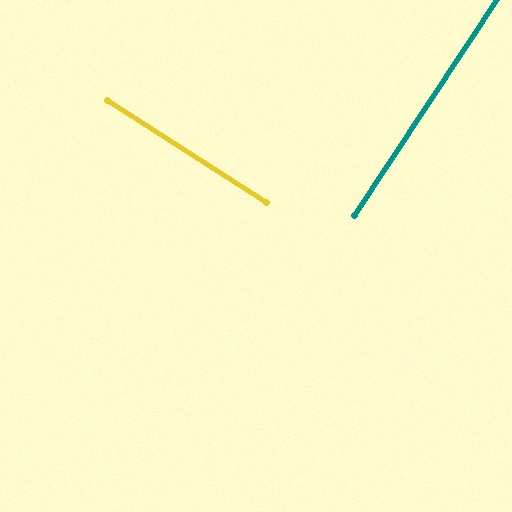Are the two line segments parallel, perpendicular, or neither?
Perpendicular — they meet at approximately 89°.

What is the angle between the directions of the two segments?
Approximately 89 degrees.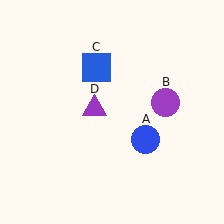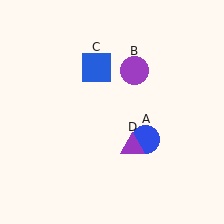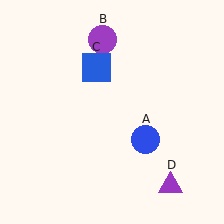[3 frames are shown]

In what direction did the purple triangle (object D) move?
The purple triangle (object D) moved down and to the right.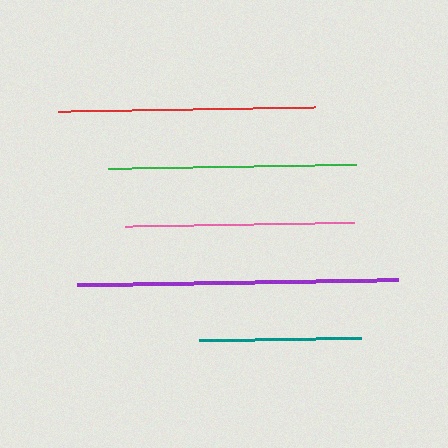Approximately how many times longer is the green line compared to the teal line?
The green line is approximately 1.5 times the length of the teal line.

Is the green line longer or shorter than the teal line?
The green line is longer than the teal line.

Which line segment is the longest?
The purple line is the longest at approximately 321 pixels.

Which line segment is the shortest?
The teal line is the shortest at approximately 162 pixels.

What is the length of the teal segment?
The teal segment is approximately 162 pixels long.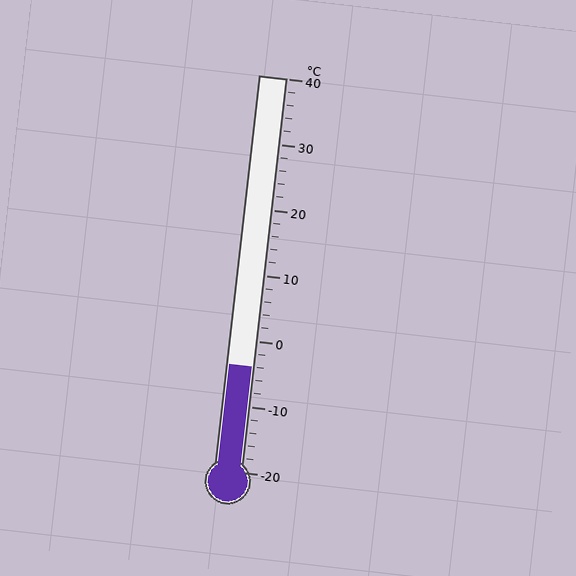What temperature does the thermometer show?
The thermometer shows approximately -4°C.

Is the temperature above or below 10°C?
The temperature is below 10°C.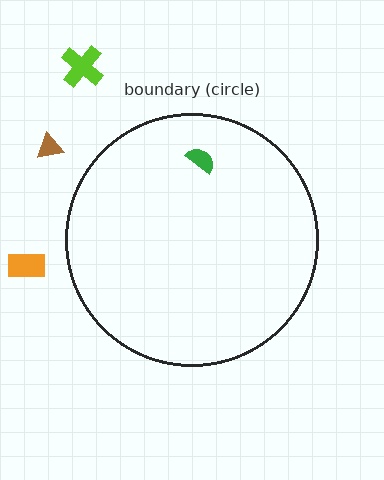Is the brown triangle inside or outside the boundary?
Outside.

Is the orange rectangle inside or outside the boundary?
Outside.